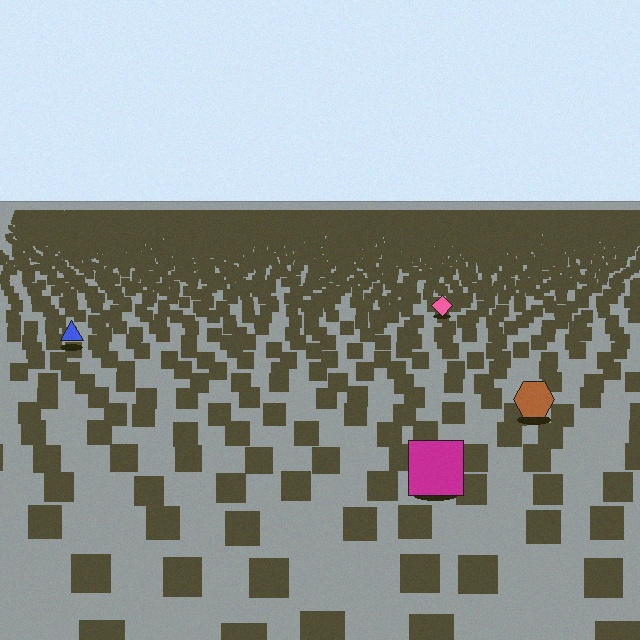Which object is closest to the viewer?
The magenta square is closest. The texture marks near it are larger and more spread out.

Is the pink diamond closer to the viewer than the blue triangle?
No. The blue triangle is closer — you can tell from the texture gradient: the ground texture is coarser near it.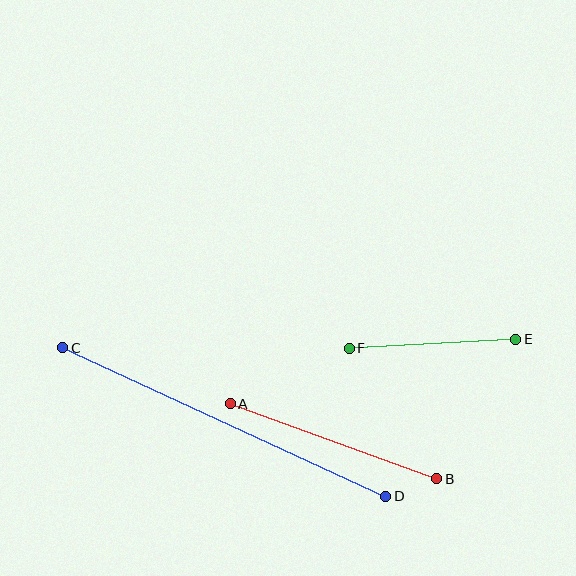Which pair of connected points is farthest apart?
Points C and D are farthest apart.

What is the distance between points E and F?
The distance is approximately 167 pixels.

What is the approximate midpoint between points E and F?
The midpoint is at approximately (433, 344) pixels.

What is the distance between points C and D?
The distance is approximately 355 pixels.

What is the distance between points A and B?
The distance is approximately 220 pixels.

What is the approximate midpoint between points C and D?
The midpoint is at approximately (224, 422) pixels.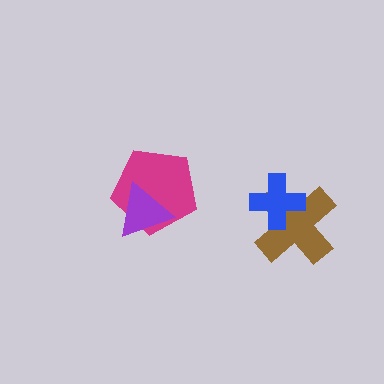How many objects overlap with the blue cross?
1 object overlaps with the blue cross.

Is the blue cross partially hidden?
No, no other shape covers it.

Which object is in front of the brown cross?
The blue cross is in front of the brown cross.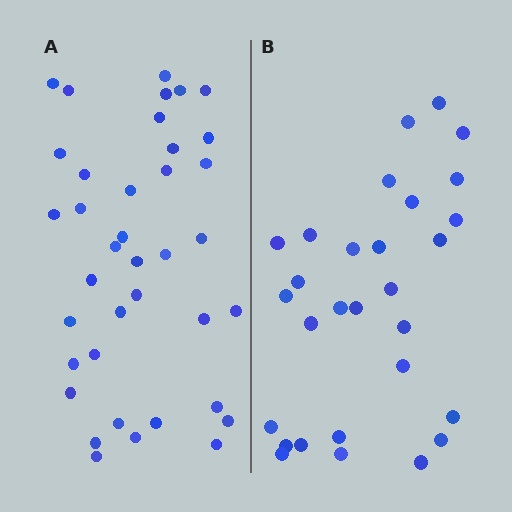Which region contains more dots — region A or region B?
Region A (the left region) has more dots.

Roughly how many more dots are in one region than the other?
Region A has roughly 8 or so more dots than region B.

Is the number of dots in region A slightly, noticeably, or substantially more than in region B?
Region A has noticeably more, but not dramatically so. The ratio is roughly 1.3 to 1.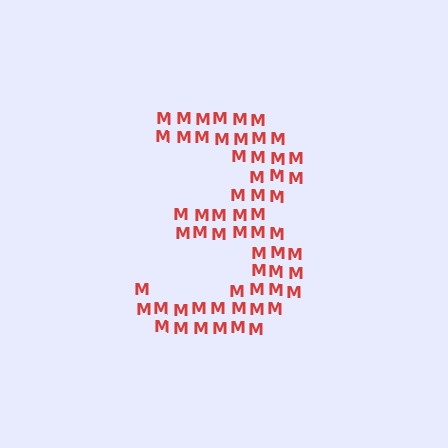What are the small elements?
The small elements are letter M's.